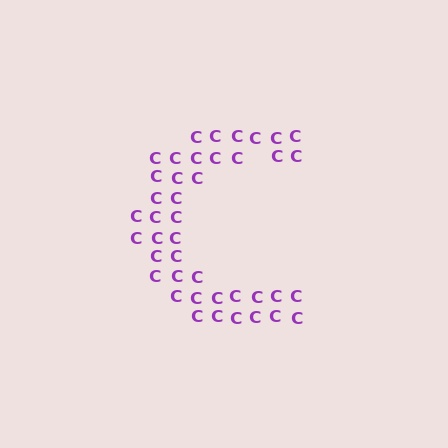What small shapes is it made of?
It is made of small letter C's.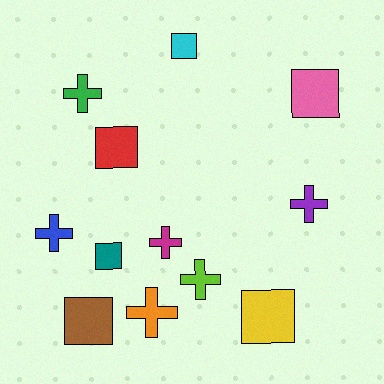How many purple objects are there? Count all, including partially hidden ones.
There is 1 purple object.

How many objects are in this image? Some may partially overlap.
There are 12 objects.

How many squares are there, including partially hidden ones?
There are 6 squares.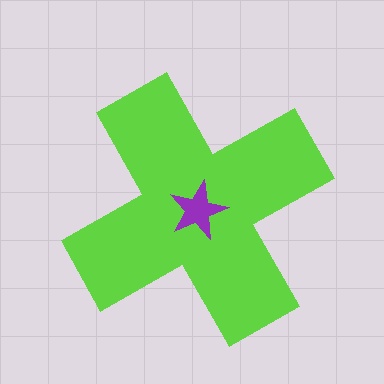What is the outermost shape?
The lime cross.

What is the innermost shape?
The purple star.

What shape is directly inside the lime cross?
The purple star.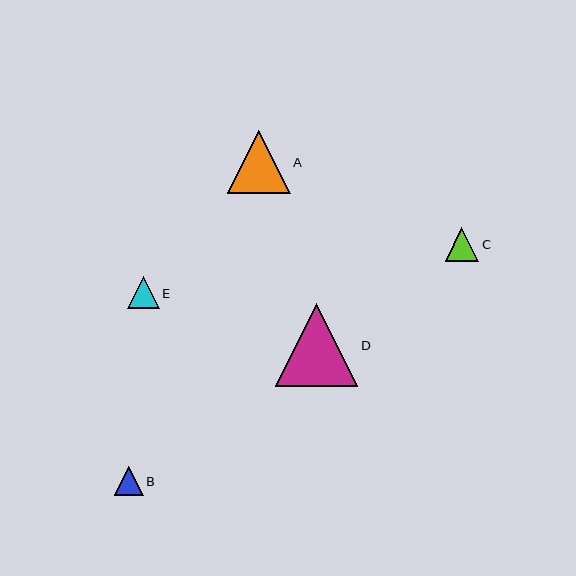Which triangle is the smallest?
Triangle B is the smallest with a size of approximately 28 pixels.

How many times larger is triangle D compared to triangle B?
Triangle D is approximately 2.9 times the size of triangle B.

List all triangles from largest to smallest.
From largest to smallest: D, A, C, E, B.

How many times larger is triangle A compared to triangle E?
Triangle A is approximately 2.0 times the size of triangle E.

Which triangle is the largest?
Triangle D is the largest with a size of approximately 83 pixels.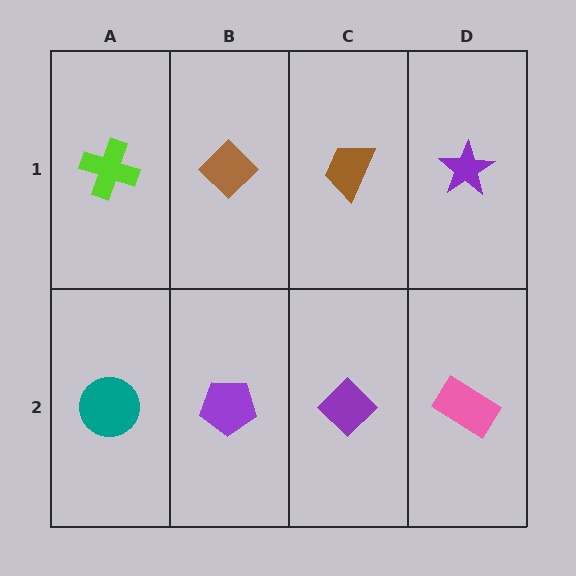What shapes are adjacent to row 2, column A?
A lime cross (row 1, column A), a purple pentagon (row 2, column B).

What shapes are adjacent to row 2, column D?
A purple star (row 1, column D), a purple diamond (row 2, column C).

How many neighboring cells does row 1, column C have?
3.